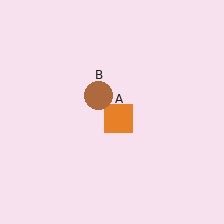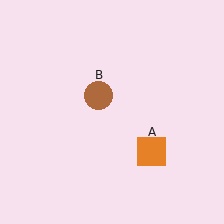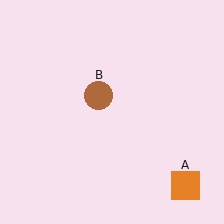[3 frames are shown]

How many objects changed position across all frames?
1 object changed position: orange square (object A).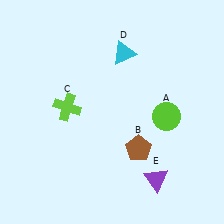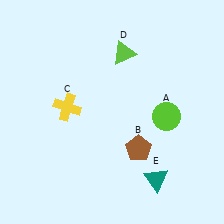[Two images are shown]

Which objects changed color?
C changed from lime to yellow. D changed from cyan to lime. E changed from purple to teal.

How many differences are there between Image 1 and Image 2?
There are 3 differences between the two images.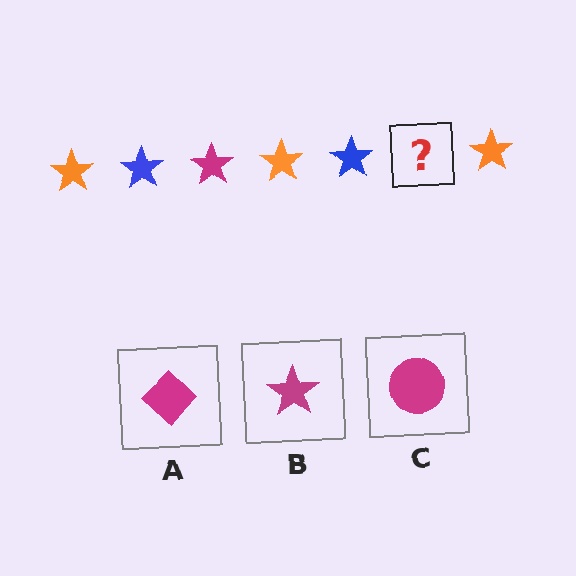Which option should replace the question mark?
Option B.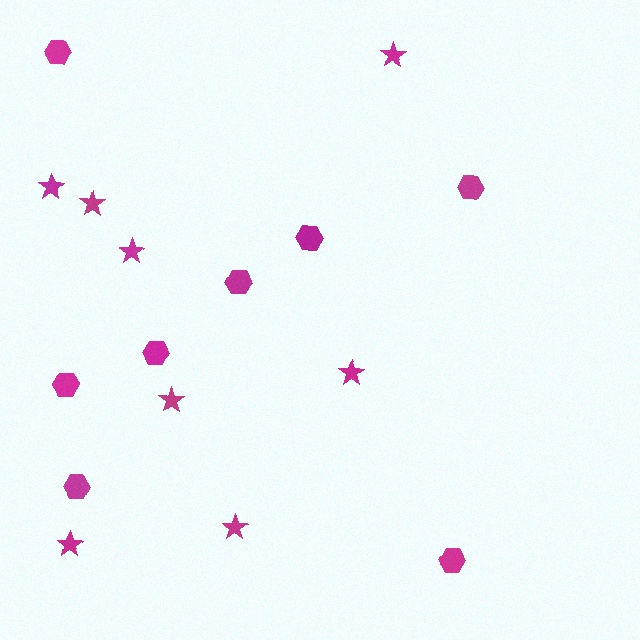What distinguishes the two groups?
There are 2 groups: one group of stars (8) and one group of hexagons (8).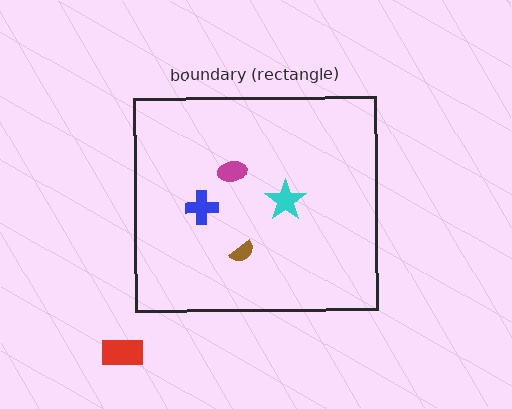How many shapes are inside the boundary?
4 inside, 1 outside.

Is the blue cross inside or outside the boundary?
Inside.